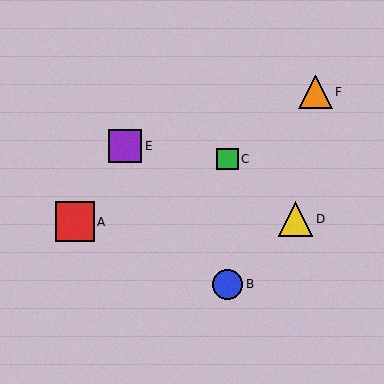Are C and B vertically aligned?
Yes, both are at x≈228.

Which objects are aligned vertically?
Objects B, C are aligned vertically.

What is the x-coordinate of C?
Object C is at x≈228.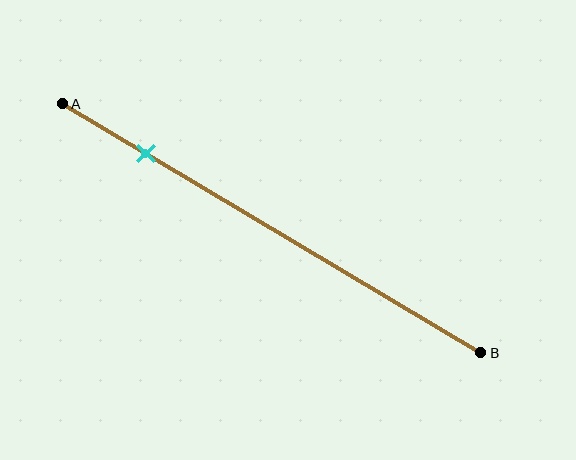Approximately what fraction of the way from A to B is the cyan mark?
The cyan mark is approximately 20% of the way from A to B.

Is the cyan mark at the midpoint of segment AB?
No, the mark is at about 20% from A, not at the 50% midpoint.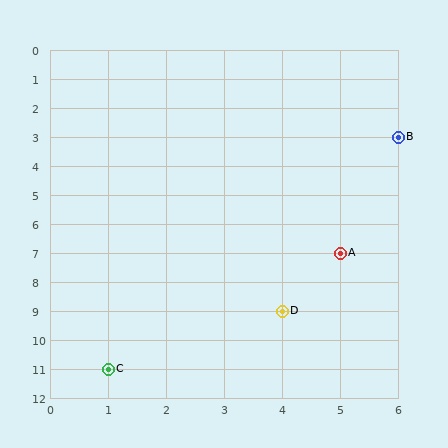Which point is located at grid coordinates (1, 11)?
Point C is at (1, 11).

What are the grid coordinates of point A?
Point A is at grid coordinates (5, 7).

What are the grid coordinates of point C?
Point C is at grid coordinates (1, 11).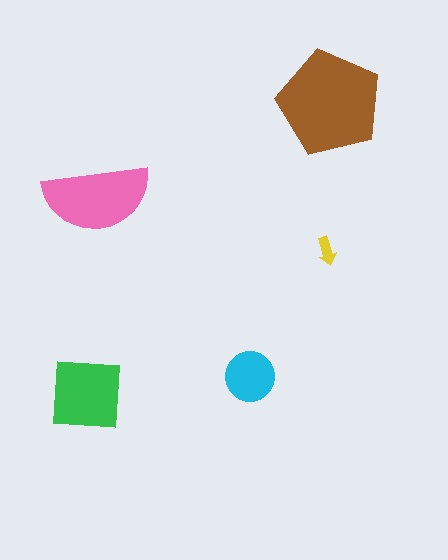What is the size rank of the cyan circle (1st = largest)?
4th.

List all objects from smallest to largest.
The yellow arrow, the cyan circle, the green square, the pink semicircle, the brown pentagon.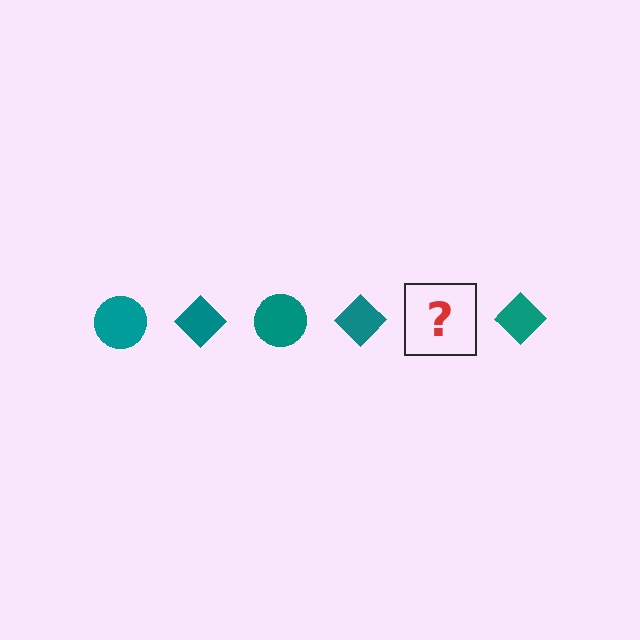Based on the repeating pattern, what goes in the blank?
The blank should be a teal circle.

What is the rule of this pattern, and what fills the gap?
The rule is that the pattern cycles through circle, diamond shapes in teal. The gap should be filled with a teal circle.